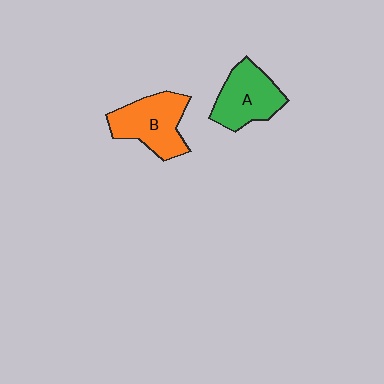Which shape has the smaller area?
Shape A (green).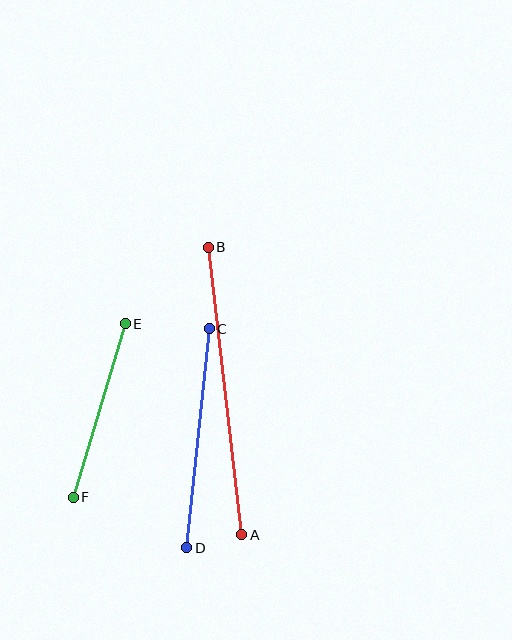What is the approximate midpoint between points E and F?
The midpoint is at approximately (99, 411) pixels.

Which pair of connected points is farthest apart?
Points A and B are farthest apart.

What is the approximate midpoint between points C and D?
The midpoint is at approximately (198, 438) pixels.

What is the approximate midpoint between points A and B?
The midpoint is at approximately (225, 391) pixels.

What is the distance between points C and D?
The distance is approximately 220 pixels.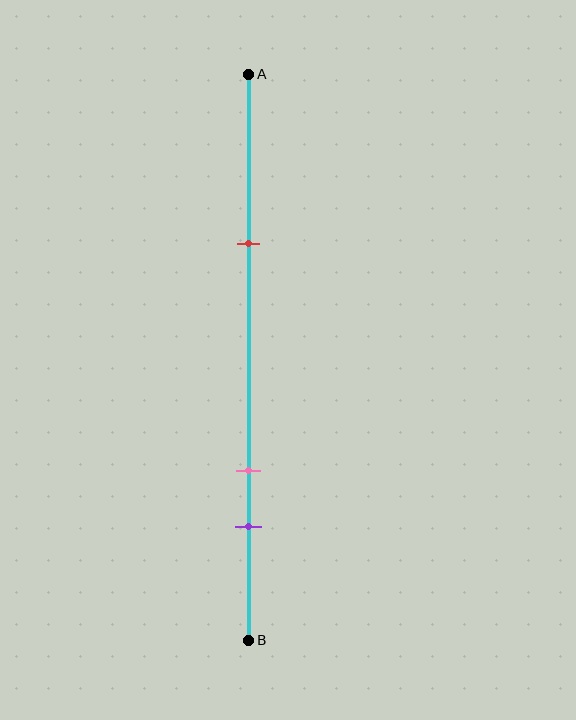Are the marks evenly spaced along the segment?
No, the marks are not evenly spaced.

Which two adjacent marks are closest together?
The pink and purple marks are the closest adjacent pair.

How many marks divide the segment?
There are 3 marks dividing the segment.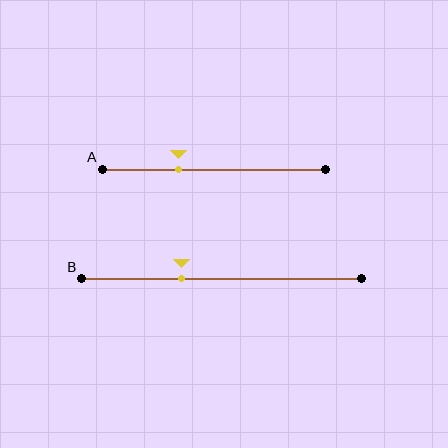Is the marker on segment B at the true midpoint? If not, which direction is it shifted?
No, the marker on segment B is shifted to the left by about 14% of the segment length.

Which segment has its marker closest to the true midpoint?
Segment B has its marker closest to the true midpoint.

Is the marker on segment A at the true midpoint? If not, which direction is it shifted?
No, the marker on segment A is shifted to the left by about 16% of the segment length.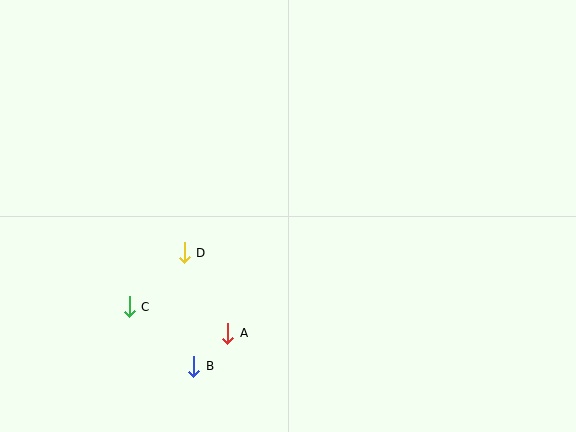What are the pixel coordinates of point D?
Point D is at (184, 253).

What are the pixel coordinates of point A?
Point A is at (228, 333).